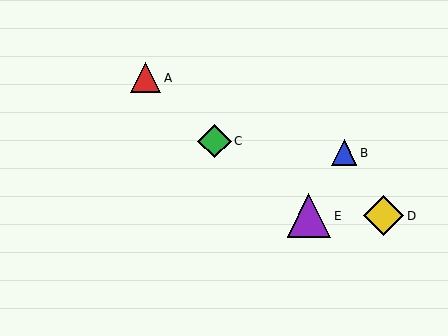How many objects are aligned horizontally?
2 objects (D, E) are aligned horizontally.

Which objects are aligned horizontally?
Objects D, E are aligned horizontally.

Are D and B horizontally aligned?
No, D is at y≈216 and B is at y≈153.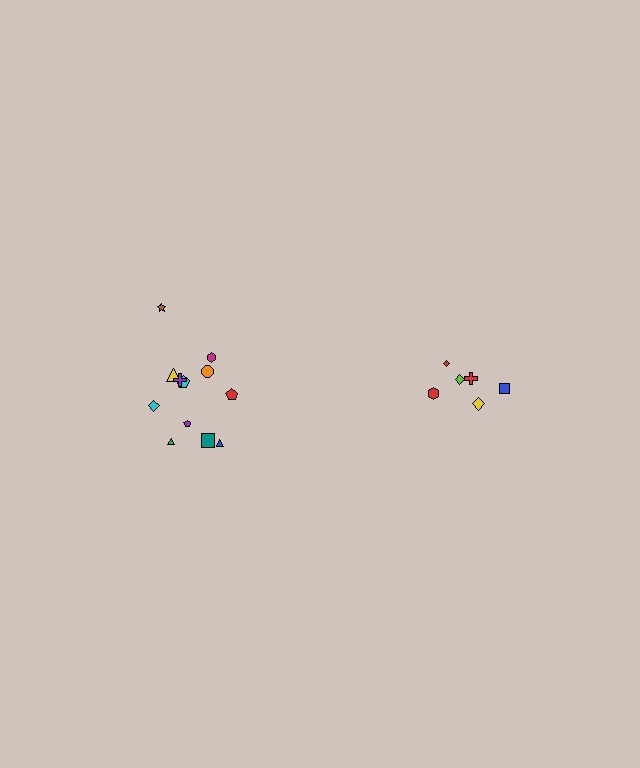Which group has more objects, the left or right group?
The left group.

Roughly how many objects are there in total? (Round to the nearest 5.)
Roughly 20 objects in total.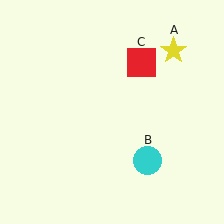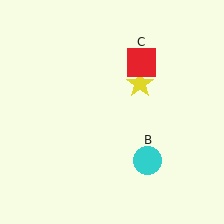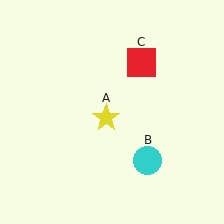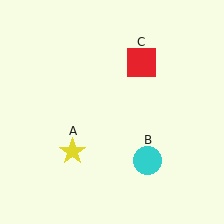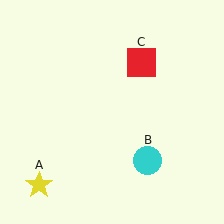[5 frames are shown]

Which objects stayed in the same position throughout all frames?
Cyan circle (object B) and red square (object C) remained stationary.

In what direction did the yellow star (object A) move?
The yellow star (object A) moved down and to the left.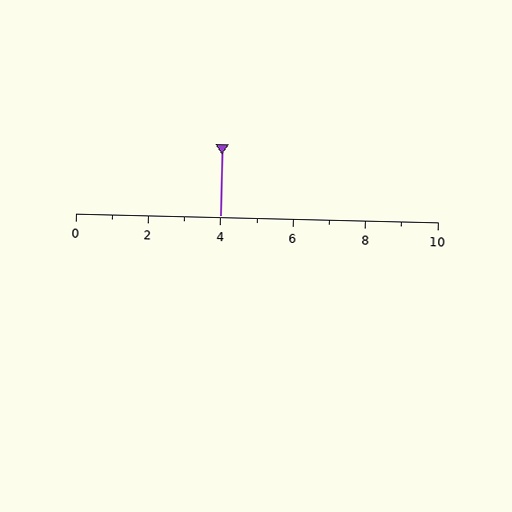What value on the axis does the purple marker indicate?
The marker indicates approximately 4.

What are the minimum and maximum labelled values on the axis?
The axis runs from 0 to 10.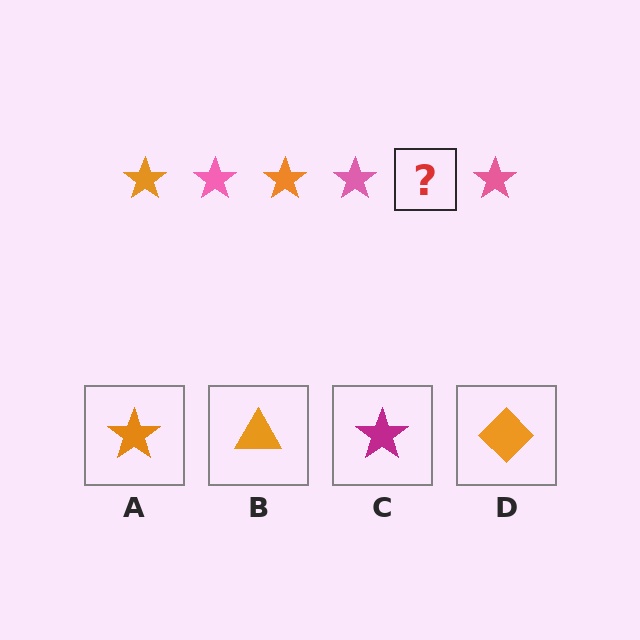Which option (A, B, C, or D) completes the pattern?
A.